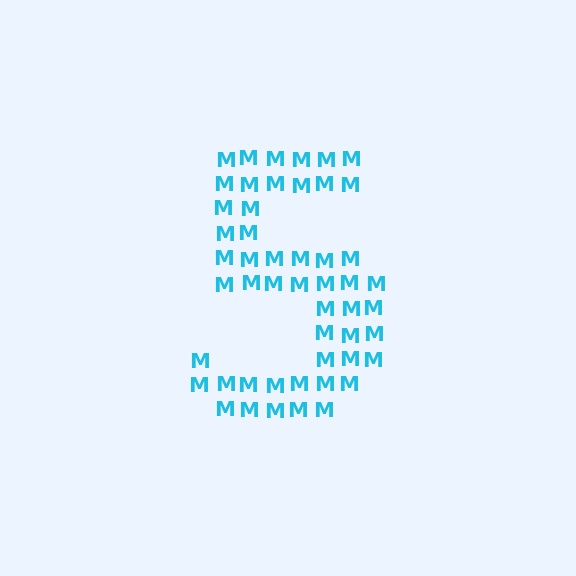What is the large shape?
The large shape is the digit 5.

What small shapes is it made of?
It is made of small letter M's.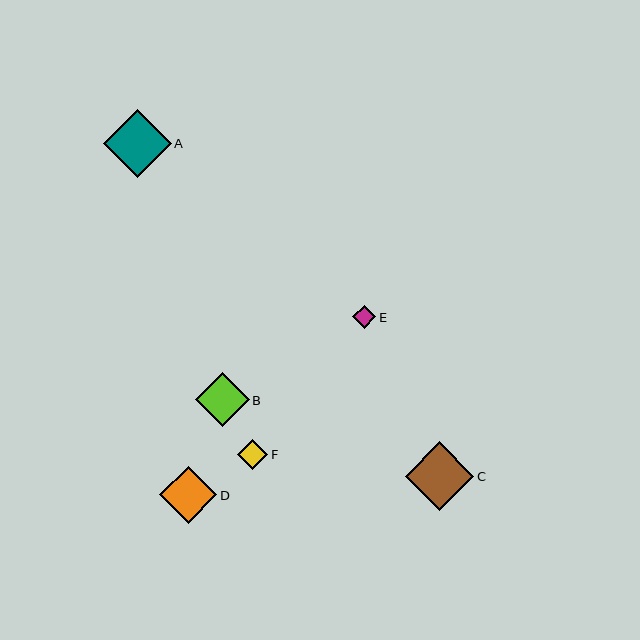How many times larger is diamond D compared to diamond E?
Diamond D is approximately 2.5 times the size of diamond E.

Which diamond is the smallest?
Diamond E is the smallest with a size of approximately 23 pixels.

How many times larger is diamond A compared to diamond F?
Diamond A is approximately 2.3 times the size of diamond F.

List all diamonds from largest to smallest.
From largest to smallest: C, A, D, B, F, E.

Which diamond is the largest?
Diamond C is the largest with a size of approximately 69 pixels.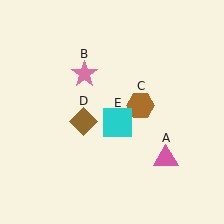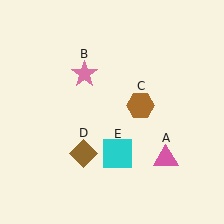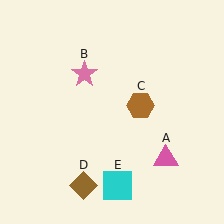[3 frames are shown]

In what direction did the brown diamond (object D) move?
The brown diamond (object D) moved down.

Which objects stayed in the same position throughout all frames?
Pink triangle (object A) and pink star (object B) and brown hexagon (object C) remained stationary.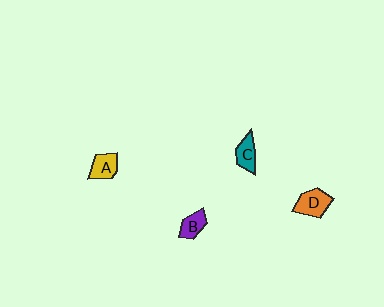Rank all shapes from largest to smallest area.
From largest to smallest: D (orange), A (yellow), C (teal), B (purple).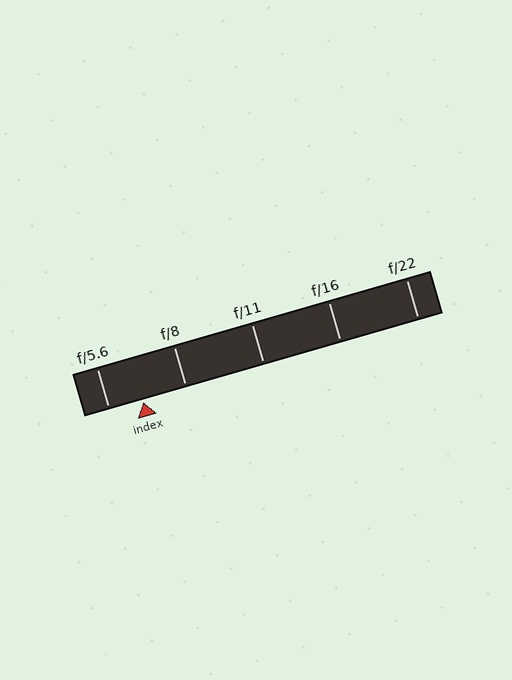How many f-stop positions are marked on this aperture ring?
There are 5 f-stop positions marked.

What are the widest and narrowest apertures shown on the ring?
The widest aperture shown is f/5.6 and the narrowest is f/22.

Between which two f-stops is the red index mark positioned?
The index mark is between f/5.6 and f/8.